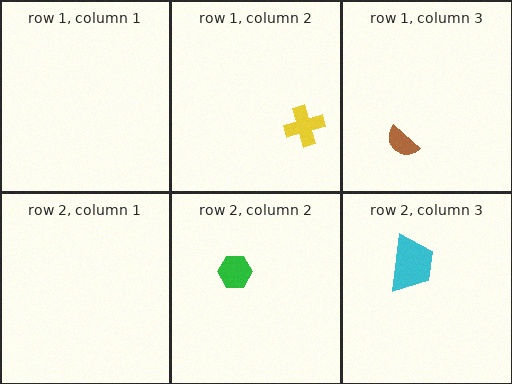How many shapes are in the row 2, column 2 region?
1.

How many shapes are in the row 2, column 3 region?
1.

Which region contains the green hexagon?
The row 2, column 2 region.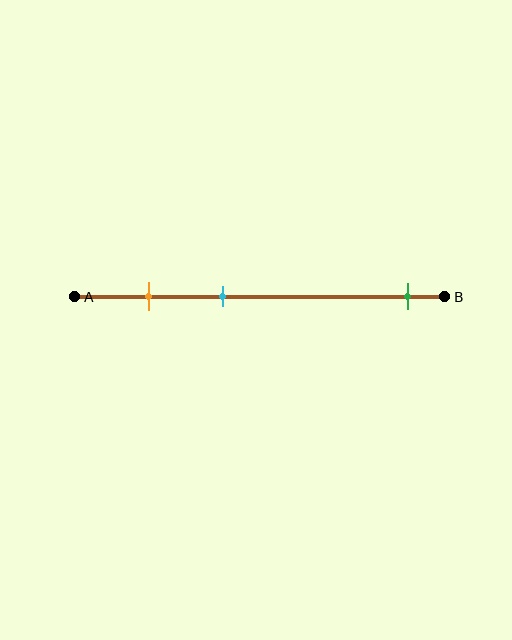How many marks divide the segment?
There are 3 marks dividing the segment.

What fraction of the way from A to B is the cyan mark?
The cyan mark is approximately 40% (0.4) of the way from A to B.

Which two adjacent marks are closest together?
The orange and cyan marks are the closest adjacent pair.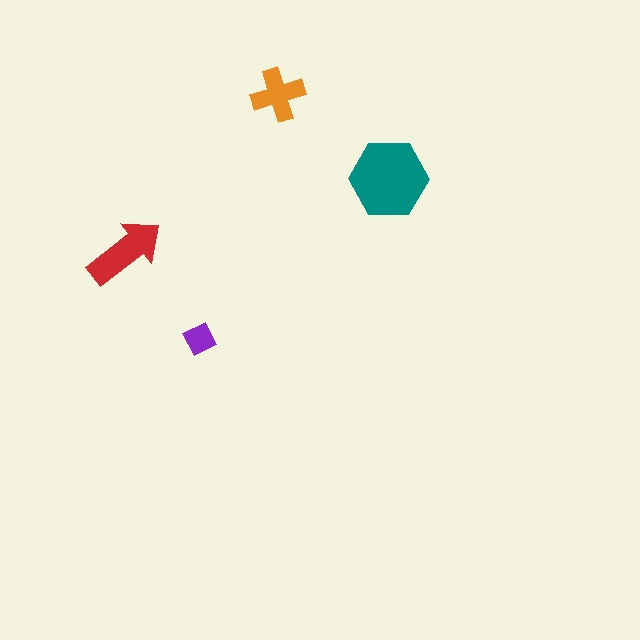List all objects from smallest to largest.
The purple diamond, the orange cross, the red arrow, the teal hexagon.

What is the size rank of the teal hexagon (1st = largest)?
1st.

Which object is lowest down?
The purple diamond is bottommost.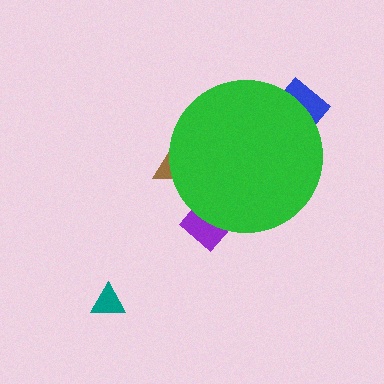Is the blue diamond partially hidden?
Yes, the blue diamond is partially hidden behind the green circle.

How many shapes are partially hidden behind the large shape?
3 shapes are partially hidden.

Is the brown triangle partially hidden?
Yes, the brown triangle is partially hidden behind the green circle.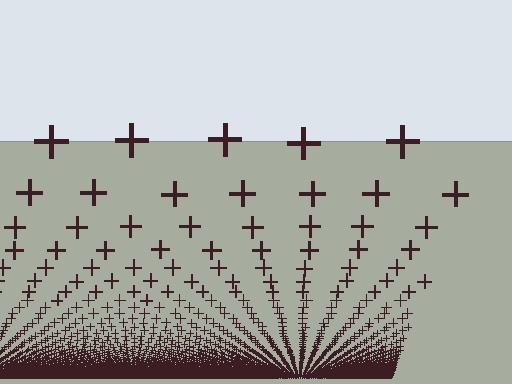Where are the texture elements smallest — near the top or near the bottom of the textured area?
Near the bottom.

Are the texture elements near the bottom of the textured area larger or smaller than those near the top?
Smaller. The gradient is inverted — elements near the bottom are smaller and denser.